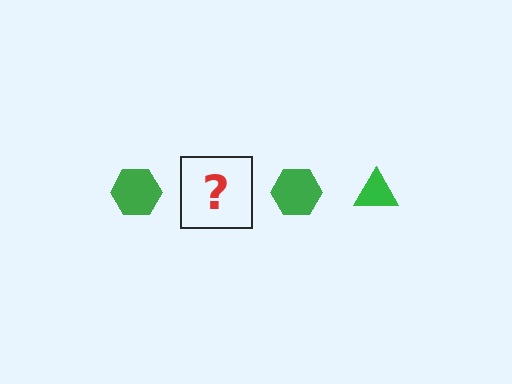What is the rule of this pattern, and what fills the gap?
The rule is that the pattern cycles through hexagon, triangle shapes in green. The gap should be filled with a green triangle.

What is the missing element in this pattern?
The missing element is a green triangle.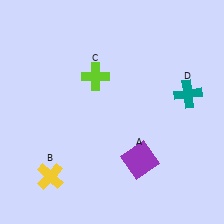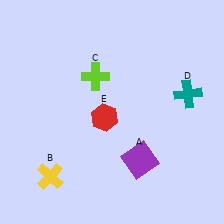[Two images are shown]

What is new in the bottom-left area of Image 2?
A red hexagon (E) was added in the bottom-left area of Image 2.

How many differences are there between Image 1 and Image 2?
There is 1 difference between the two images.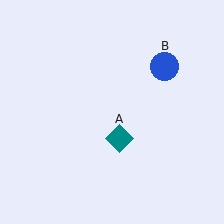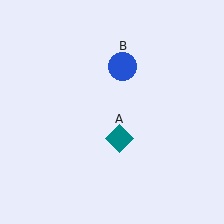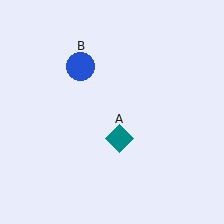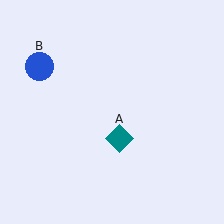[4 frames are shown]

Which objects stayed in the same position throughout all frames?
Teal diamond (object A) remained stationary.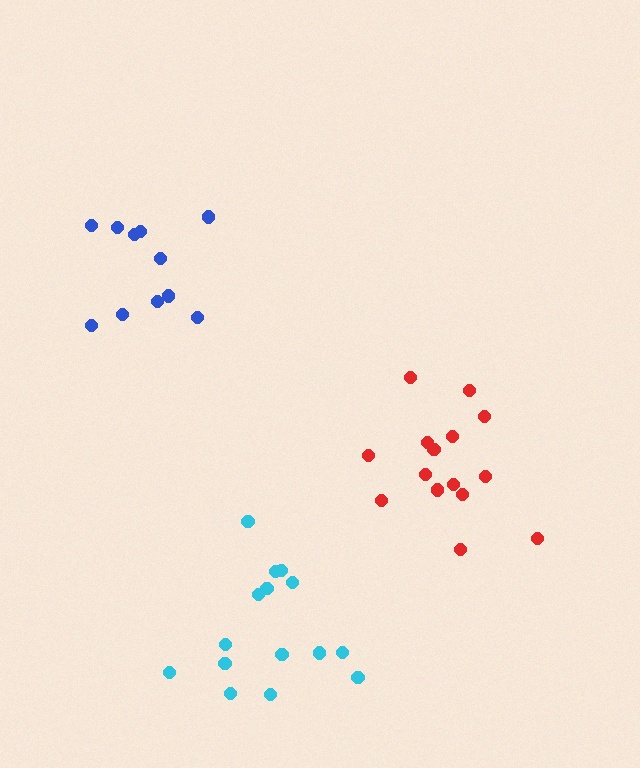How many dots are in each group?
Group 1: 15 dots, Group 2: 15 dots, Group 3: 11 dots (41 total).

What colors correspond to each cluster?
The clusters are colored: red, cyan, blue.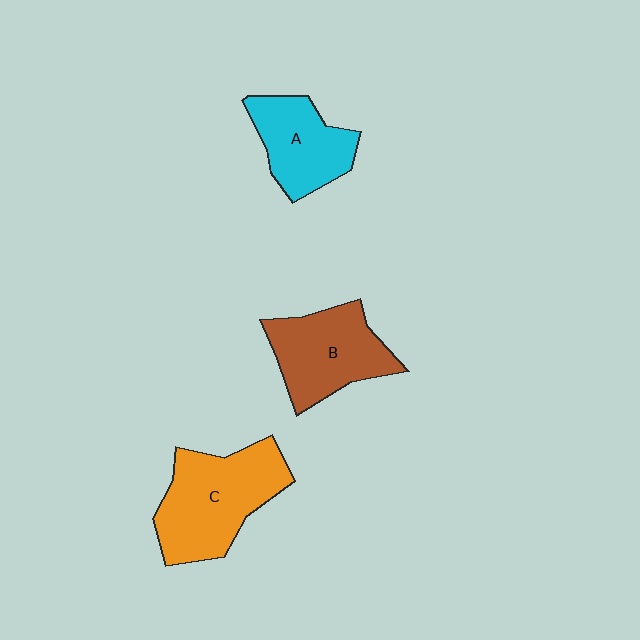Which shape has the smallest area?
Shape A (cyan).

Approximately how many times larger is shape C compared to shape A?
Approximately 1.5 times.